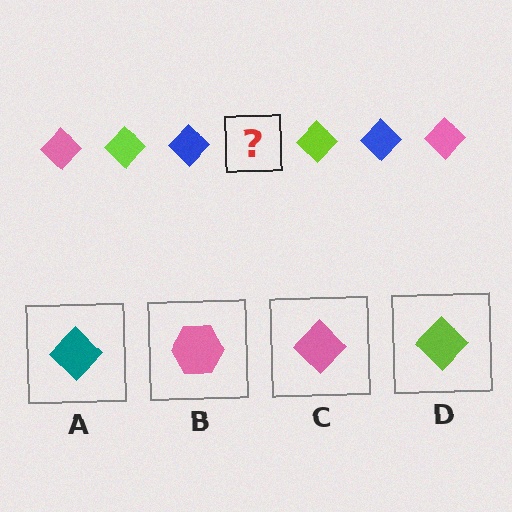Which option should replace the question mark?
Option C.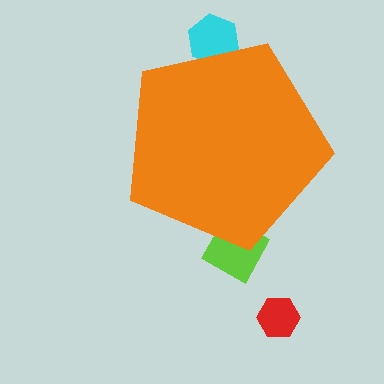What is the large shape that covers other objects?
An orange pentagon.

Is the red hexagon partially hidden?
No, the red hexagon is fully visible.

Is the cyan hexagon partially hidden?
Yes, the cyan hexagon is partially hidden behind the orange pentagon.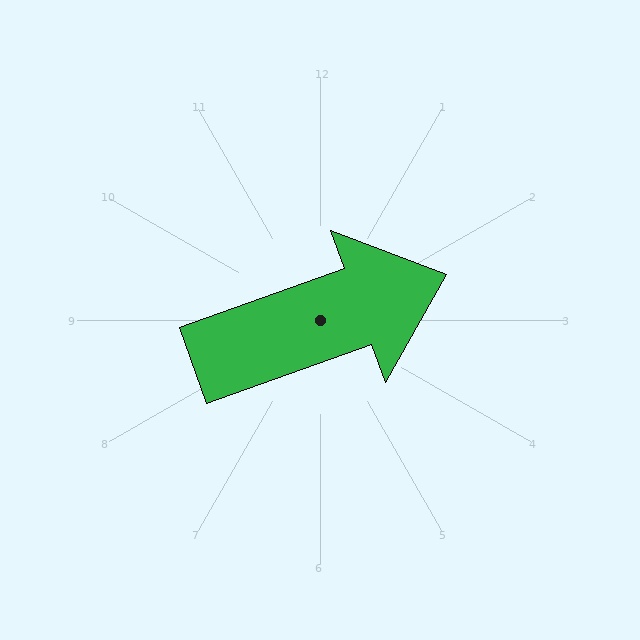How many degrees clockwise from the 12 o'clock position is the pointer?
Approximately 70 degrees.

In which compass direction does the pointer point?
East.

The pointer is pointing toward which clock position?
Roughly 2 o'clock.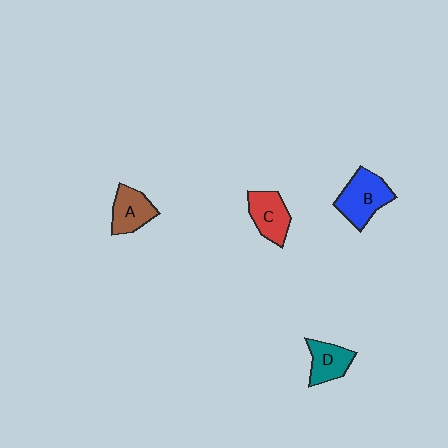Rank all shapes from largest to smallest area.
From largest to smallest: B (blue), C (red), A (brown), D (teal).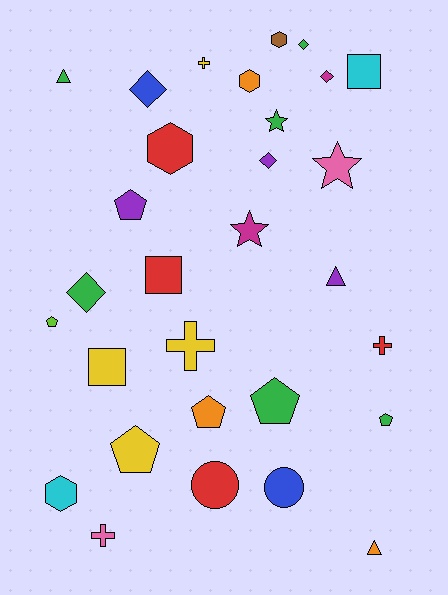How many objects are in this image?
There are 30 objects.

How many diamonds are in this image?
There are 5 diamonds.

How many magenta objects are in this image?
There are 2 magenta objects.